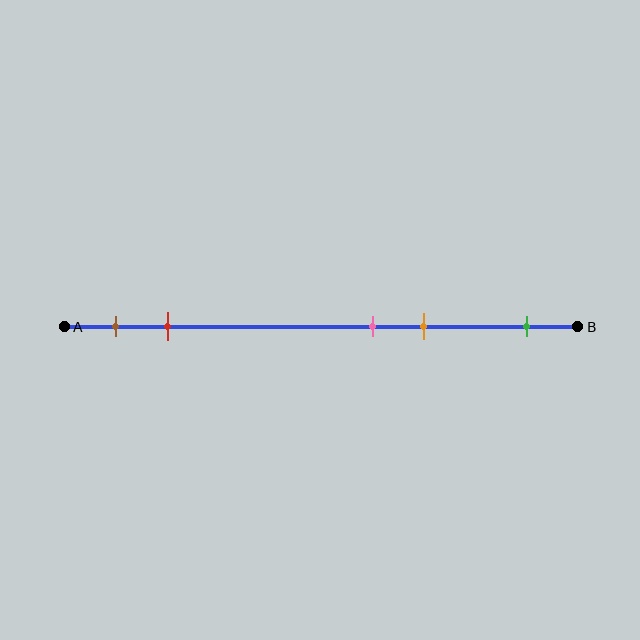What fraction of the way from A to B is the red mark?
The red mark is approximately 20% (0.2) of the way from A to B.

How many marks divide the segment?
There are 5 marks dividing the segment.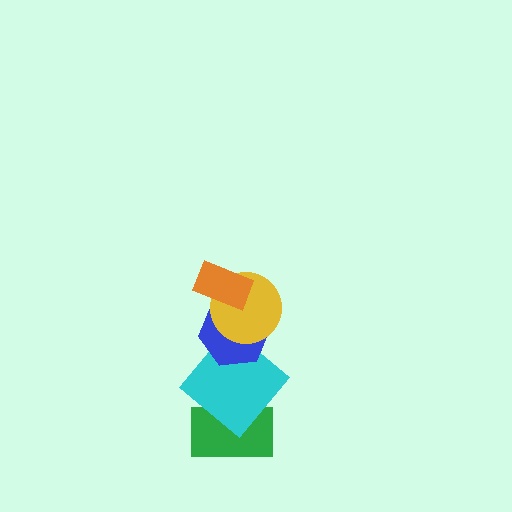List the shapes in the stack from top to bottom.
From top to bottom: the orange rectangle, the yellow circle, the blue hexagon, the cyan diamond, the green rectangle.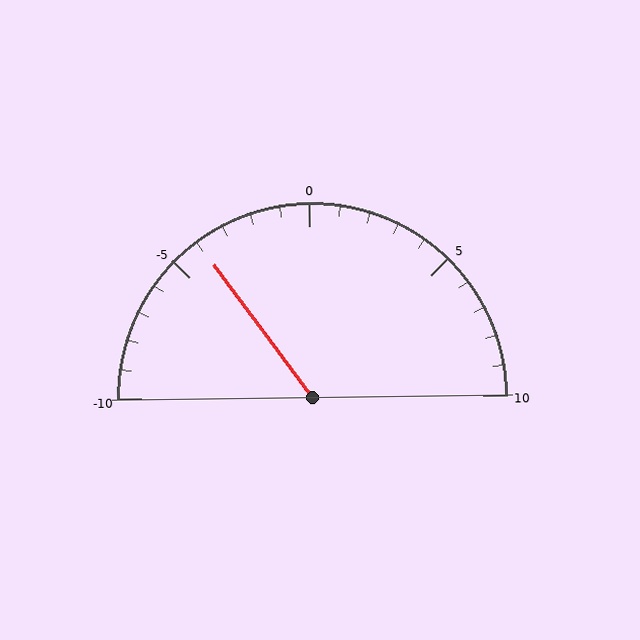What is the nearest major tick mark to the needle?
The nearest major tick mark is -5.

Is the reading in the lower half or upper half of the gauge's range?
The reading is in the lower half of the range (-10 to 10).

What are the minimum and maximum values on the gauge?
The gauge ranges from -10 to 10.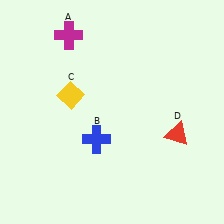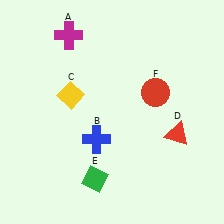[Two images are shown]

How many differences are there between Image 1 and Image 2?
There are 2 differences between the two images.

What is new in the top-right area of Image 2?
A red circle (F) was added in the top-right area of Image 2.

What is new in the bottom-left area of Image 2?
A green diamond (E) was added in the bottom-left area of Image 2.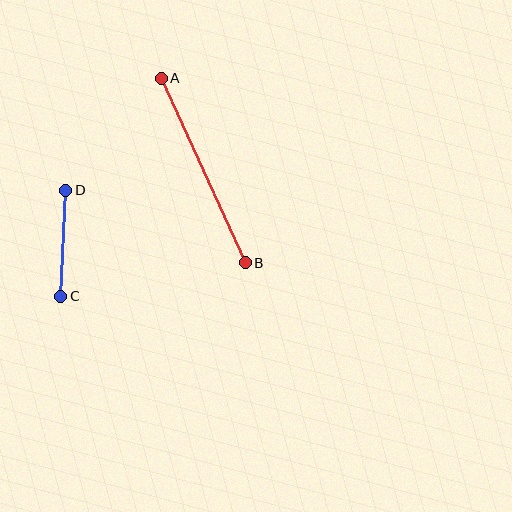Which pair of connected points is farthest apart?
Points A and B are farthest apart.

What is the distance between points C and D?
The distance is approximately 106 pixels.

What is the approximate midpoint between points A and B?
The midpoint is at approximately (203, 170) pixels.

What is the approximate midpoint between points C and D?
The midpoint is at approximately (63, 243) pixels.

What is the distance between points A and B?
The distance is approximately 203 pixels.